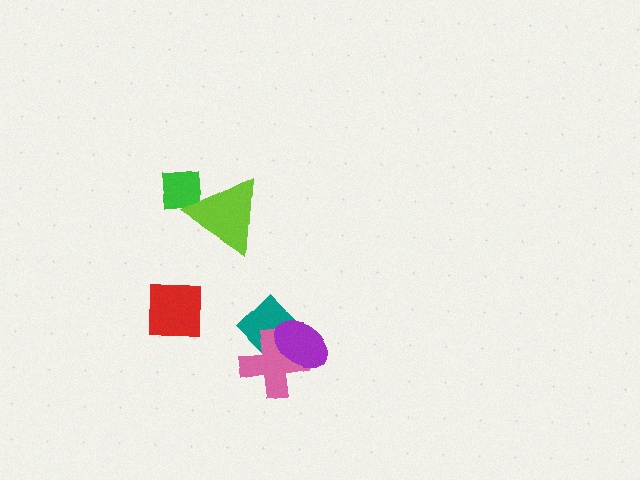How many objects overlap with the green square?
1 object overlaps with the green square.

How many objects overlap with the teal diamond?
2 objects overlap with the teal diamond.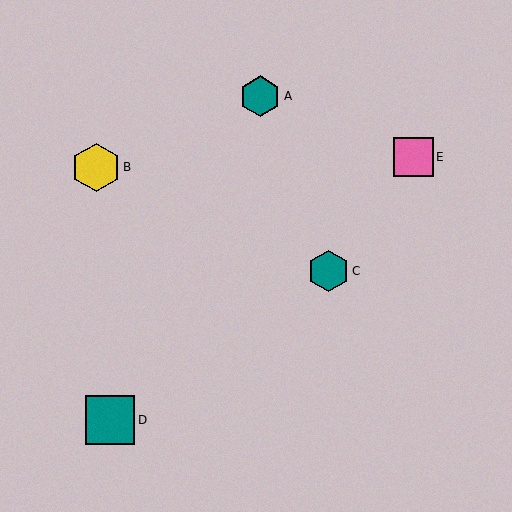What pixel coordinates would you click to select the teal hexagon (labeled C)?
Click at (329, 271) to select the teal hexagon C.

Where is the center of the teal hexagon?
The center of the teal hexagon is at (329, 271).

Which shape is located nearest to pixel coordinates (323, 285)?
The teal hexagon (labeled C) at (329, 271) is nearest to that location.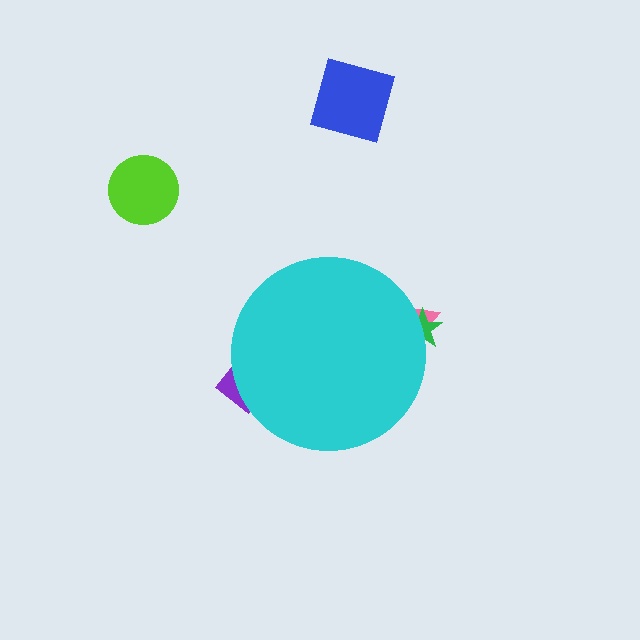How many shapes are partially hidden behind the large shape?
3 shapes are partially hidden.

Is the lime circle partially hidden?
No, the lime circle is fully visible.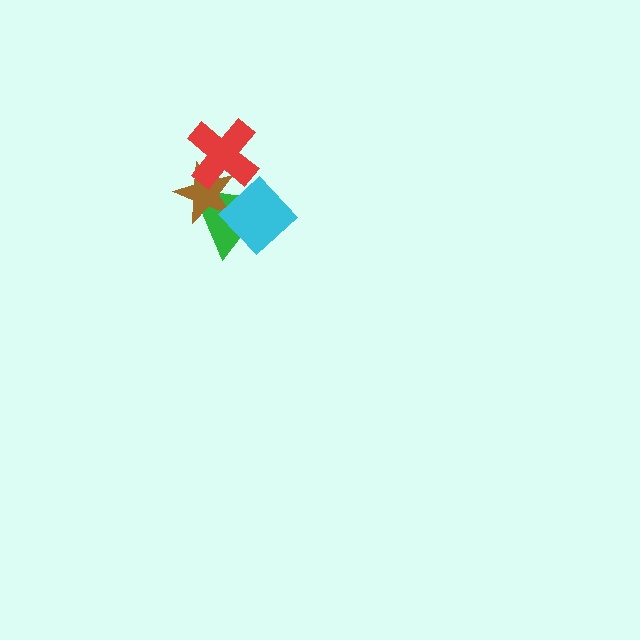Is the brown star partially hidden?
Yes, it is partially covered by another shape.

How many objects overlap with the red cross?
2 objects overlap with the red cross.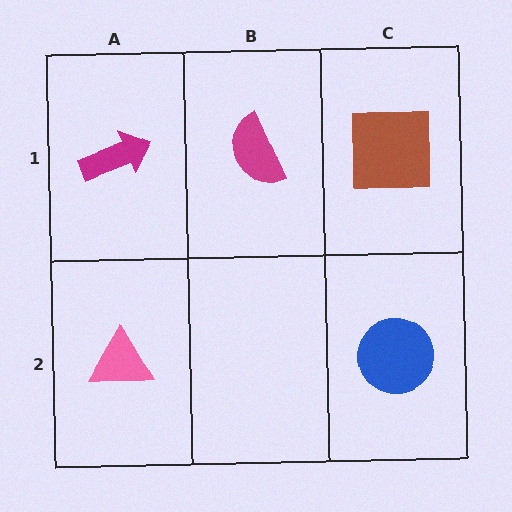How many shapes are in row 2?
2 shapes.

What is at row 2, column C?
A blue circle.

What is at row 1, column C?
A brown square.